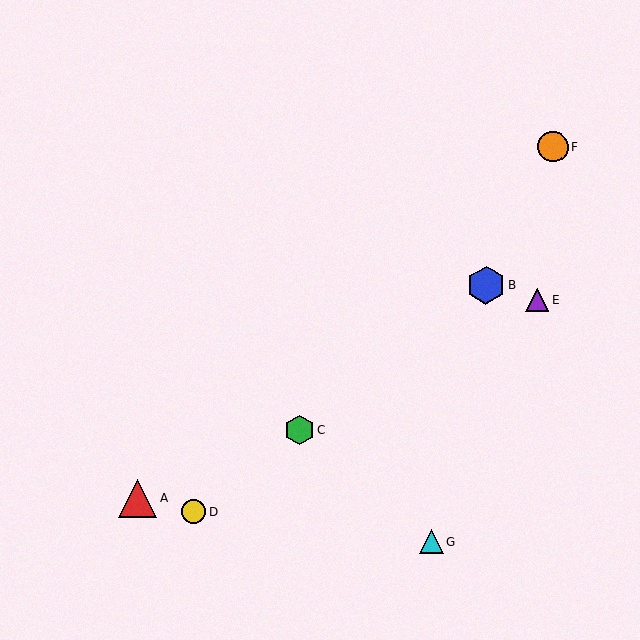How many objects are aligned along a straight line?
3 objects (B, C, D) are aligned along a straight line.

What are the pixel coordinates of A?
Object A is at (138, 498).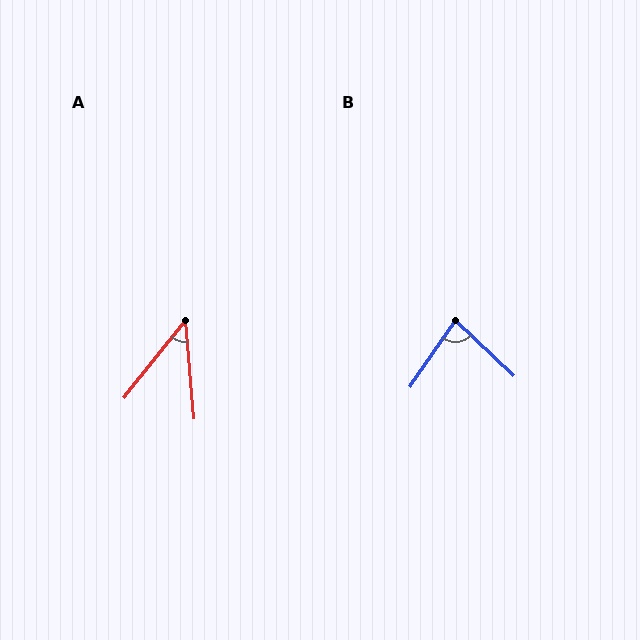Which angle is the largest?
B, at approximately 81 degrees.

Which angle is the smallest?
A, at approximately 43 degrees.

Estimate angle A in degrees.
Approximately 43 degrees.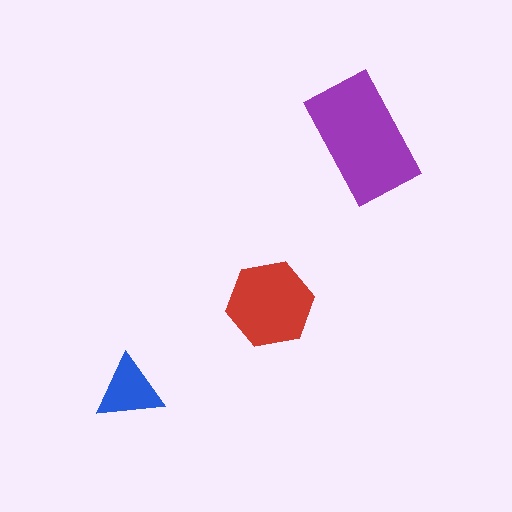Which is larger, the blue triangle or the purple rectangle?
The purple rectangle.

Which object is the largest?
The purple rectangle.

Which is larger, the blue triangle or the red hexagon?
The red hexagon.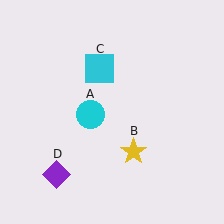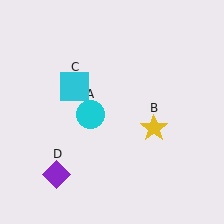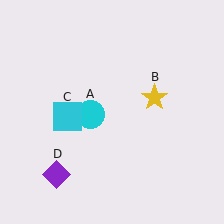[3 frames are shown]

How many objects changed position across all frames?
2 objects changed position: yellow star (object B), cyan square (object C).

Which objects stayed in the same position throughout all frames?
Cyan circle (object A) and purple diamond (object D) remained stationary.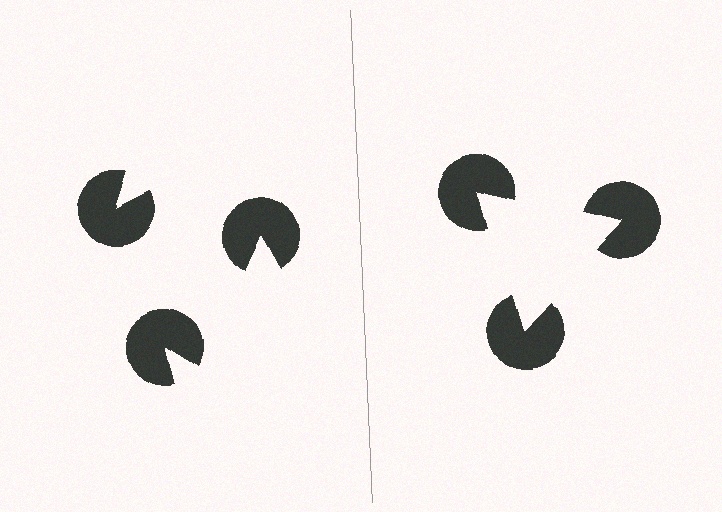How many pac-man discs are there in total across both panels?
6 — 3 on each side.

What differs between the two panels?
The pac-man discs are positioned identically on both sides; only the wedge orientations differ. On the right they align to a triangle; on the left they are misaligned.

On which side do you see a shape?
An illusory triangle appears on the right side. On the left side the wedge cuts are rotated, so no coherent shape forms.